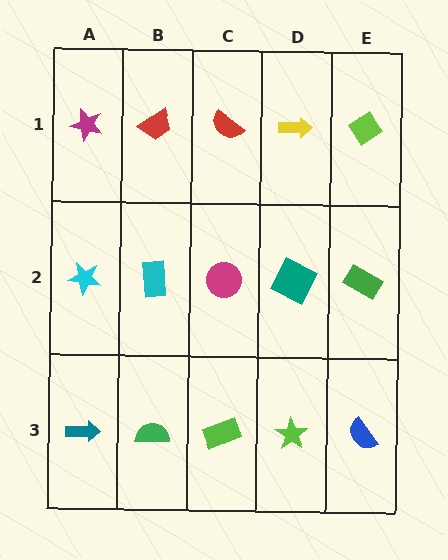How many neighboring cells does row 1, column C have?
3.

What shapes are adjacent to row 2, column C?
A red semicircle (row 1, column C), a lime rectangle (row 3, column C), a cyan rectangle (row 2, column B), a teal square (row 2, column D).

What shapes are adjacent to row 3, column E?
A green rectangle (row 2, column E), a lime star (row 3, column D).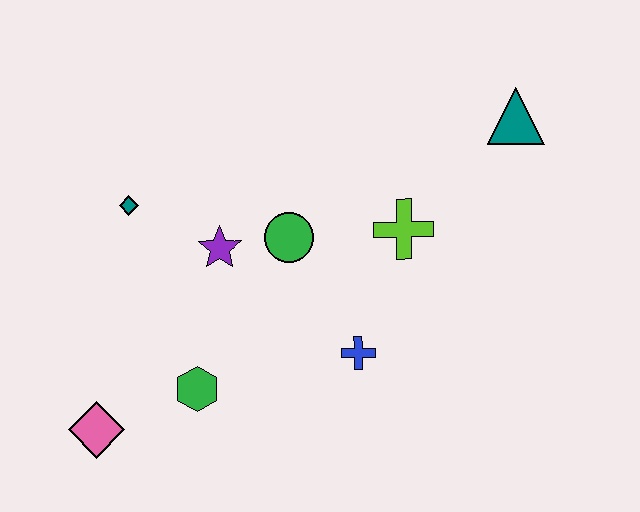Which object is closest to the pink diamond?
The green hexagon is closest to the pink diamond.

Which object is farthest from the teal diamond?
The teal triangle is farthest from the teal diamond.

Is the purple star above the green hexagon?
Yes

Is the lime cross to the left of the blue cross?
No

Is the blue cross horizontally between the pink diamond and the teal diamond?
No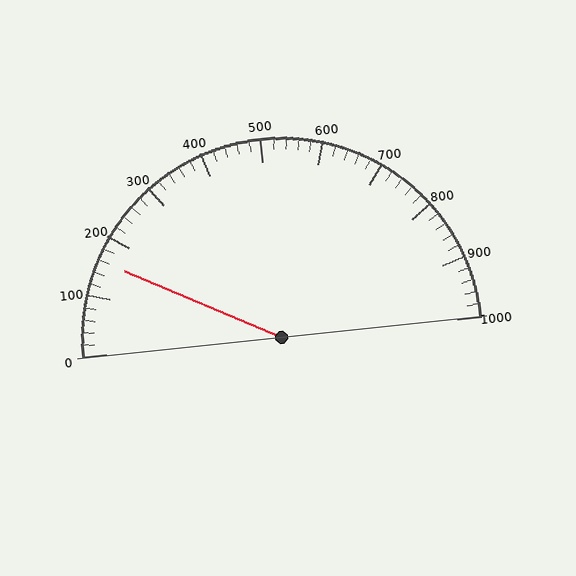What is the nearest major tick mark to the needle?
The nearest major tick mark is 200.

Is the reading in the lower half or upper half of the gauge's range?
The reading is in the lower half of the range (0 to 1000).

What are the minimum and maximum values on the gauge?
The gauge ranges from 0 to 1000.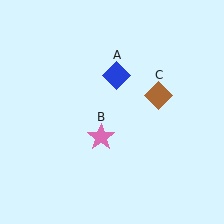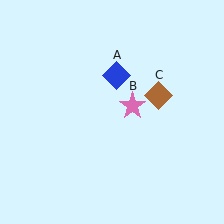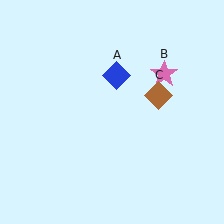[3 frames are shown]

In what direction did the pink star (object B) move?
The pink star (object B) moved up and to the right.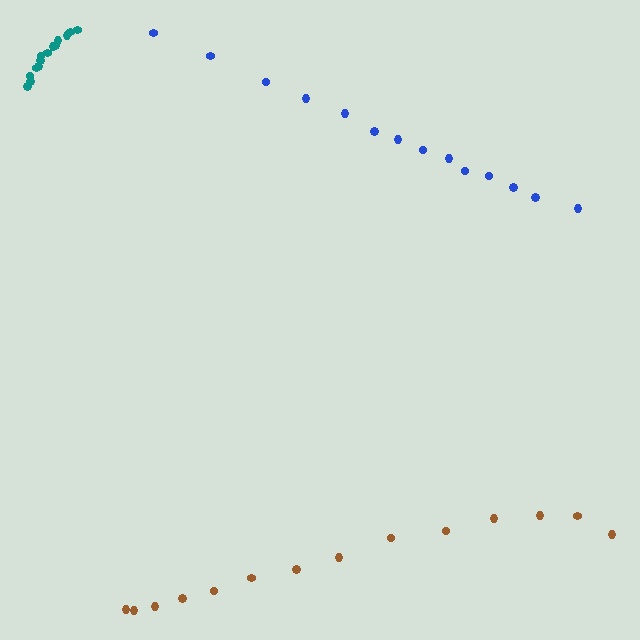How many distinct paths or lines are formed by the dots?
There are 3 distinct paths.